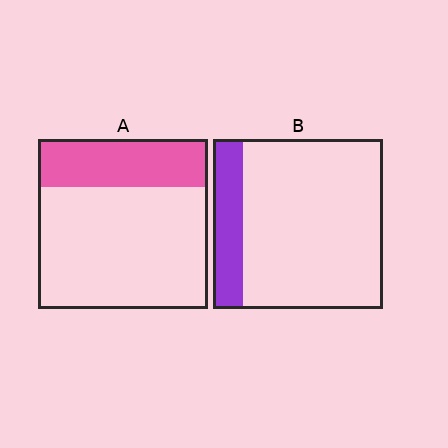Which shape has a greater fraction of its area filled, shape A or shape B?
Shape A.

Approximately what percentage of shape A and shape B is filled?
A is approximately 30% and B is approximately 20%.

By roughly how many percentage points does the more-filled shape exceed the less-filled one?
By roughly 10 percentage points (A over B).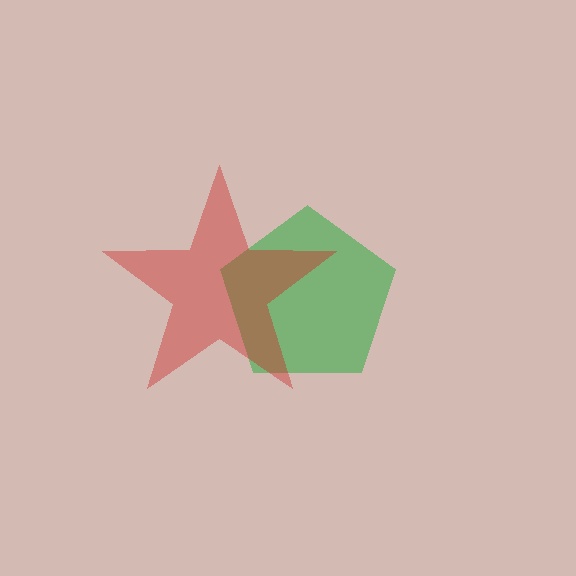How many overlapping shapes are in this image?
There are 2 overlapping shapes in the image.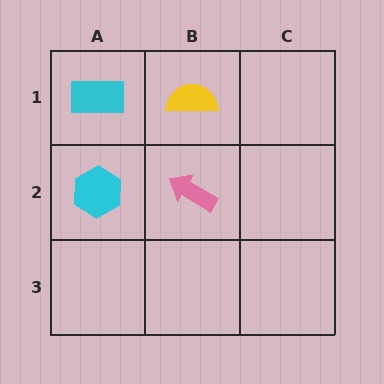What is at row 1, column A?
A cyan rectangle.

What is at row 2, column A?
A cyan hexagon.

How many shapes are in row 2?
2 shapes.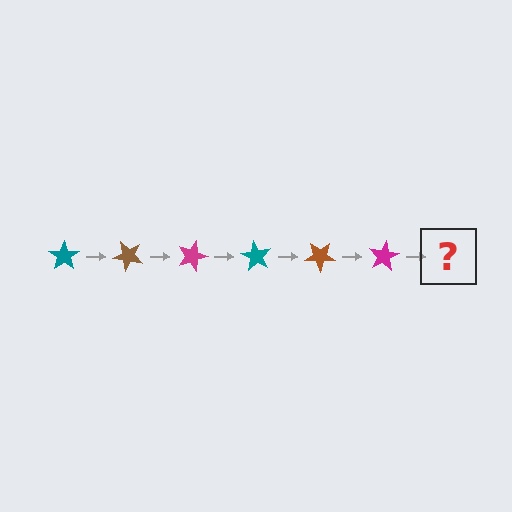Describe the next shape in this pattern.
It should be a teal star, rotated 270 degrees from the start.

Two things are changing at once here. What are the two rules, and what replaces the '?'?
The two rules are that it rotates 45 degrees each step and the color cycles through teal, brown, and magenta. The '?' should be a teal star, rotated 270 degrees from the start.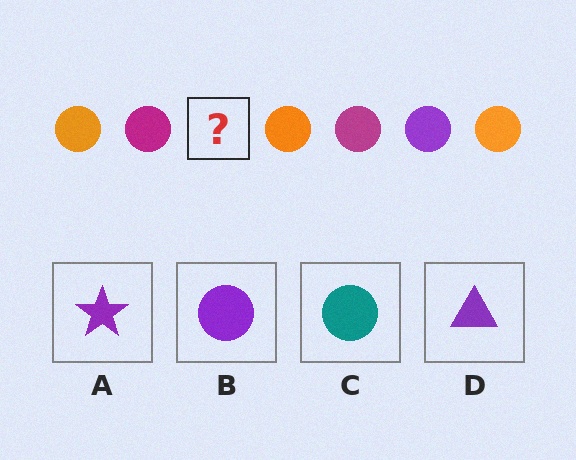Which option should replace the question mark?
Option B.